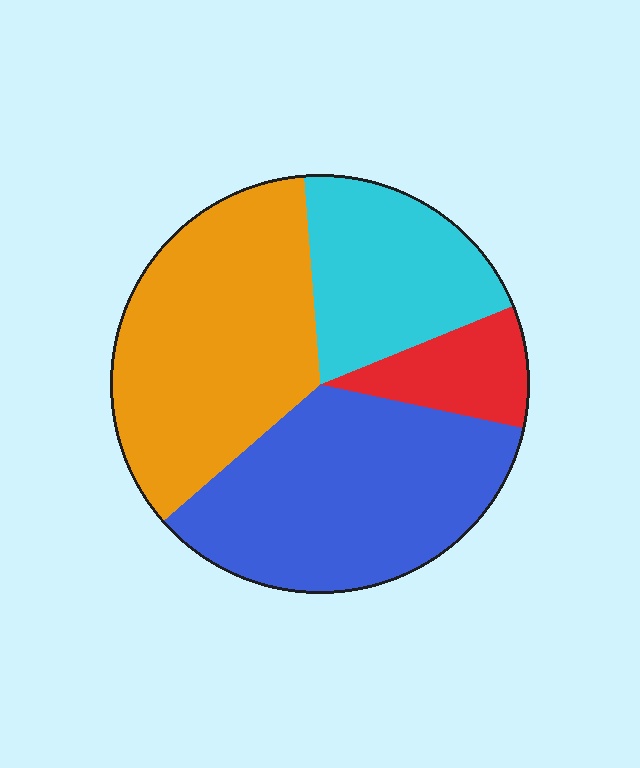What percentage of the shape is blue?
Blue covers 35% of the shape.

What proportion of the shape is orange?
Orange takes up about one third (1/3) of the shape.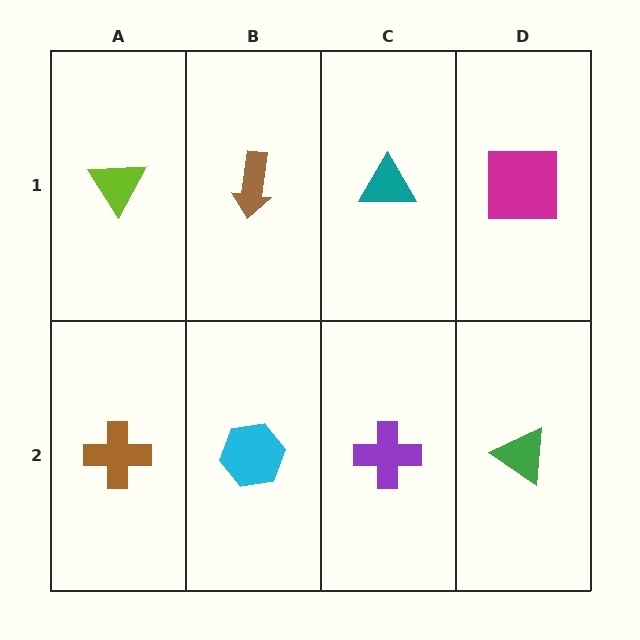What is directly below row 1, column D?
A green triangle.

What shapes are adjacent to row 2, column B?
A brown arrow (row 1, column B), a brown cross (row 2, column A), a purple cross (row 2, column C).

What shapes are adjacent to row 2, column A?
A lime triangle (row 1, column A), a cyan hexagon (row 2, column B).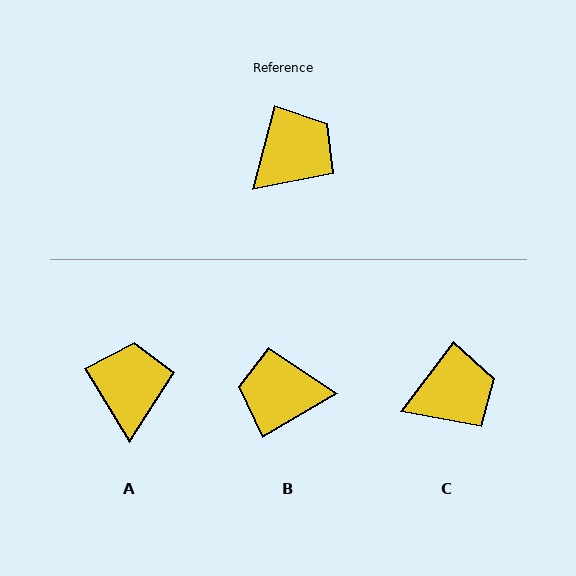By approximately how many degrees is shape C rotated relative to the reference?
Approximately 22 degrees clockwise.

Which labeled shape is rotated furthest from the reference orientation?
B, about 135 degrees away.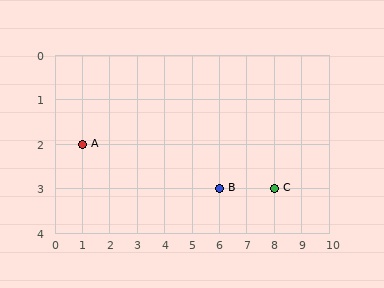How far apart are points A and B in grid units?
Points A and B are 5 columns and 1 row apart (about 5.1 grid units diagonally).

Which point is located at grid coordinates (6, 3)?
Point B is at (6, 3).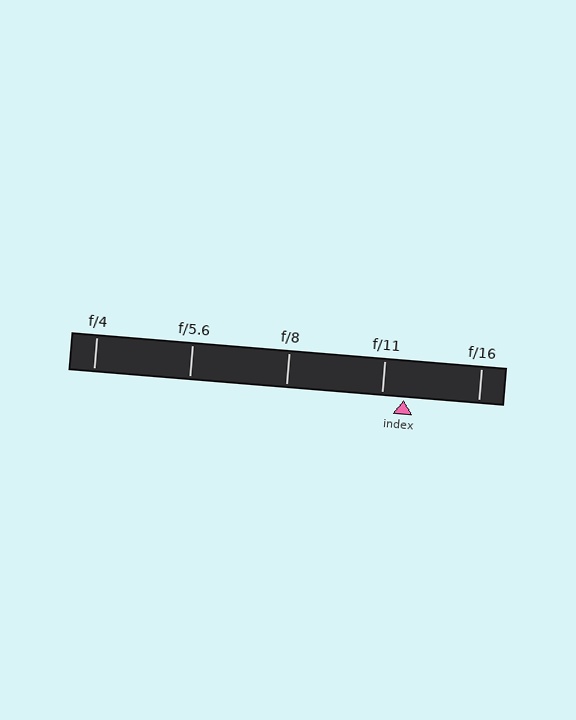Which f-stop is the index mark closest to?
The index mark is closest to f/11.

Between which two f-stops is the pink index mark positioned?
The index mark is between f/11 and f/16.